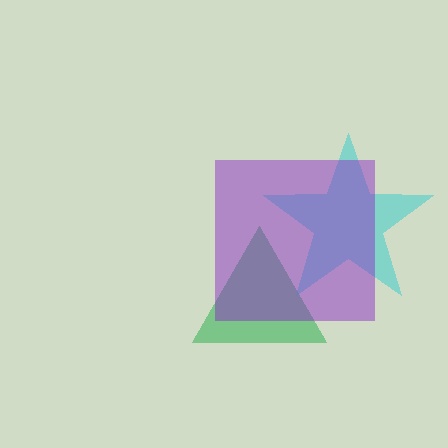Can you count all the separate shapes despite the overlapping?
Yes, there are 3 separate shapes.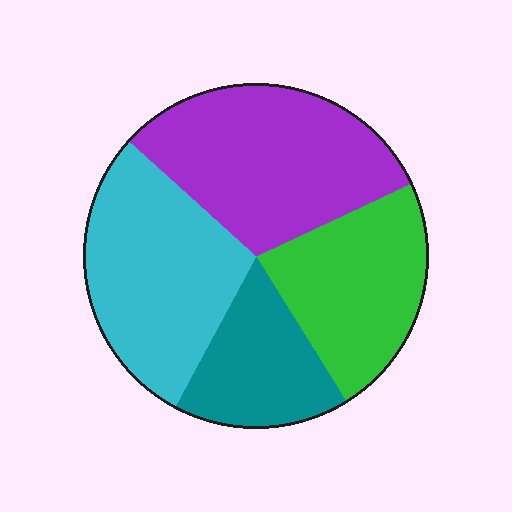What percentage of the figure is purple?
Purple takes up about one third (1/3) of the figure.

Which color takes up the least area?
Teal, at roughly 15%.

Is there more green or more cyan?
Cyan.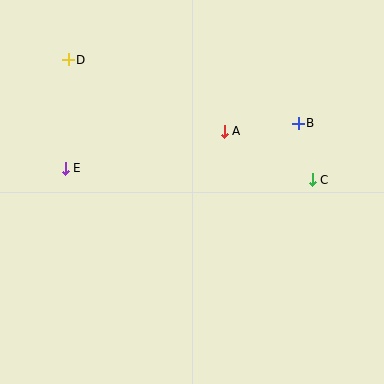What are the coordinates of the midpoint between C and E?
The midpoint between C and E is at (189, 174).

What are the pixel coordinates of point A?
Point A is at (224, 131).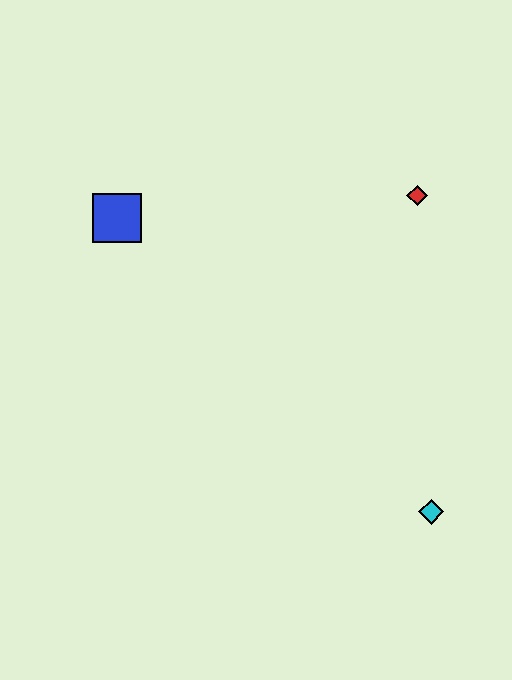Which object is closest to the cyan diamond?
The red diamond is closest to the cyan diamond.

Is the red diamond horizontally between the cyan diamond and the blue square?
Yes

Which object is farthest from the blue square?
The cyan diamond is farthest from the blue square.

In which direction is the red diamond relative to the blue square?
The red diamond is to the right of the blue square.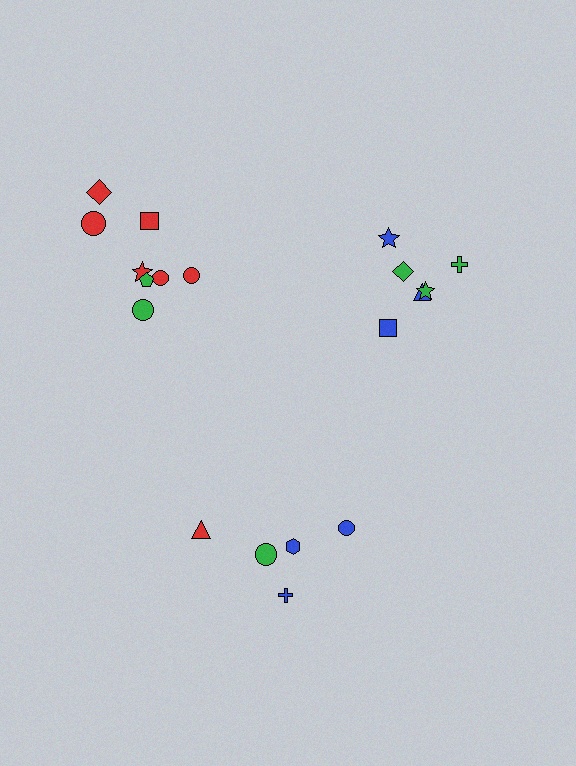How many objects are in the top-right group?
There are 6 objects.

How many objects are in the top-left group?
There are 8 objects.